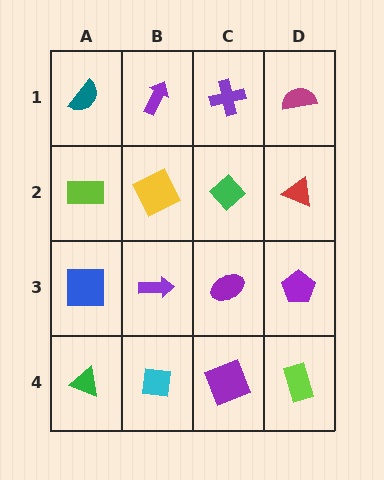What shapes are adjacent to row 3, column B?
A yellow square (row 2, column B), a cyan square (row 4, column B), a blue square (row 3, column A), a purple ellipse (row 3, column C).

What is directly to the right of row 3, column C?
A purple pentagon.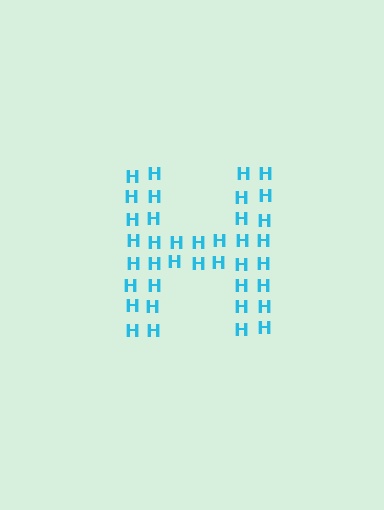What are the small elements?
The small elements are letter H's.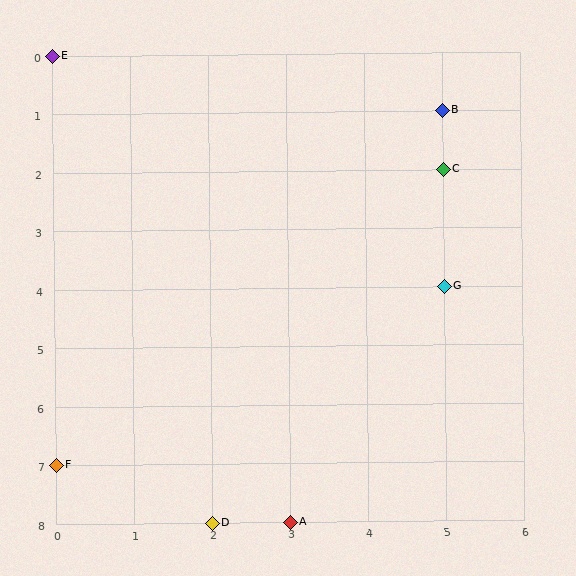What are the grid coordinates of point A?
Point A is at grid coordinates (3, 8).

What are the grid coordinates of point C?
Point C is at grid coordinates (5, 2).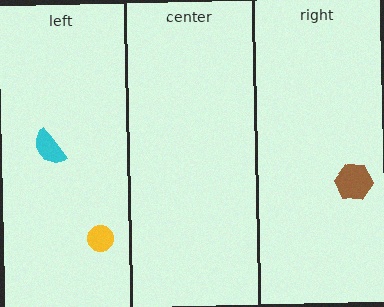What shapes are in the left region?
The cyan semicircle, the yellow circle.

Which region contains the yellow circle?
The left region.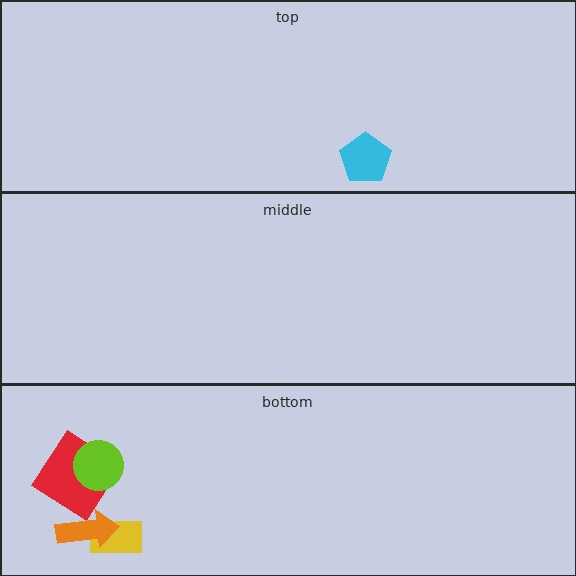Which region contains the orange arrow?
The bottom region.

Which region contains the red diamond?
The bottom region.